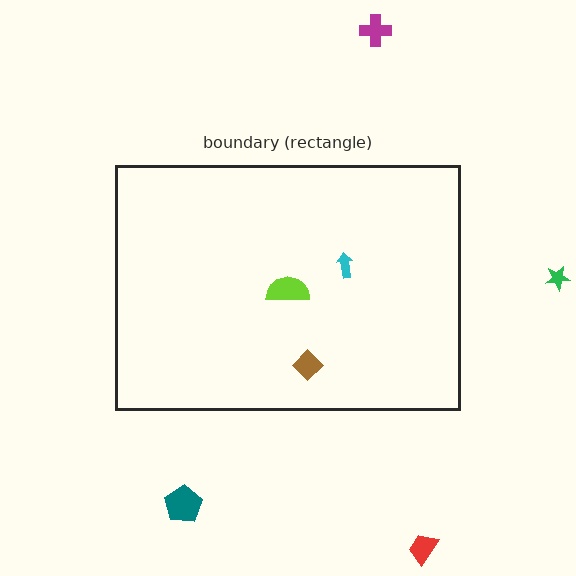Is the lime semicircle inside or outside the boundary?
Inside.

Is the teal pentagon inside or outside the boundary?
Outside.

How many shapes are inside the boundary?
3 inside, 4 outside.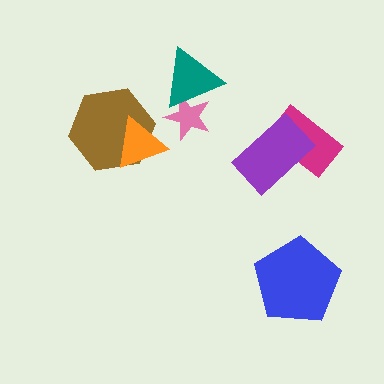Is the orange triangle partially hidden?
No, no other shape covers it.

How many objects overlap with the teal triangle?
1 object overlaps with the teal triangle.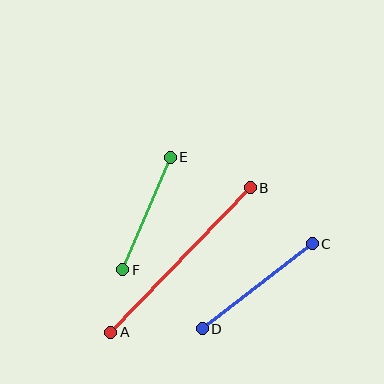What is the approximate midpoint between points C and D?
The midpoint is at approximately (257, 286) pixels.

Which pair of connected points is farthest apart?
Points A and B are farthest apart.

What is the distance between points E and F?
The distance is approximately 122 pixels.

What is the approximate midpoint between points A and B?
The midpoint is at approximately (181, 260) pixels.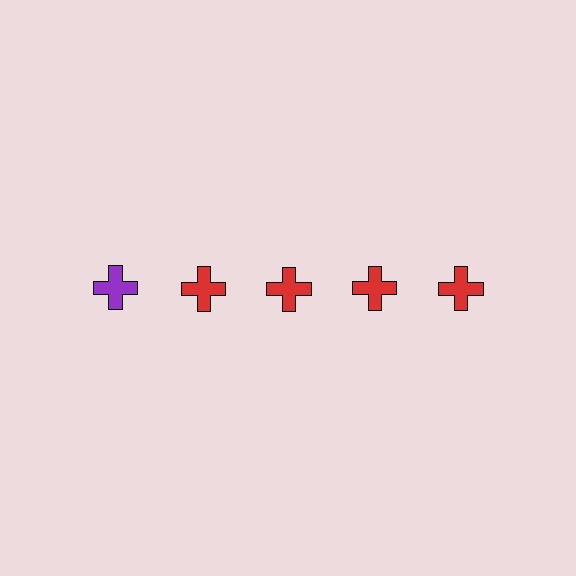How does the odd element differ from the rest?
It has a different color: purple instead of red.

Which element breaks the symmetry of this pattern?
The purple cross in the top row, leftmost column breaks the symmetry. All other shapes are red crosses.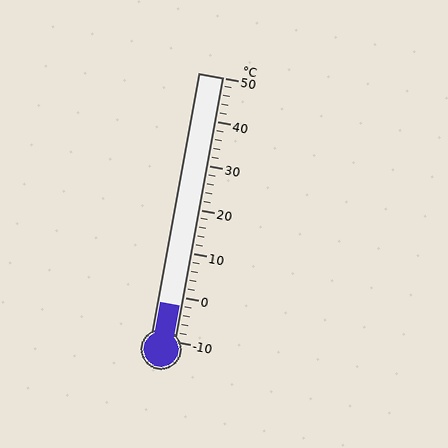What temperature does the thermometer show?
The thermometer shows approximately -2°C.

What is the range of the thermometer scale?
The thermometer scale ranges from -10°C to 50°C.